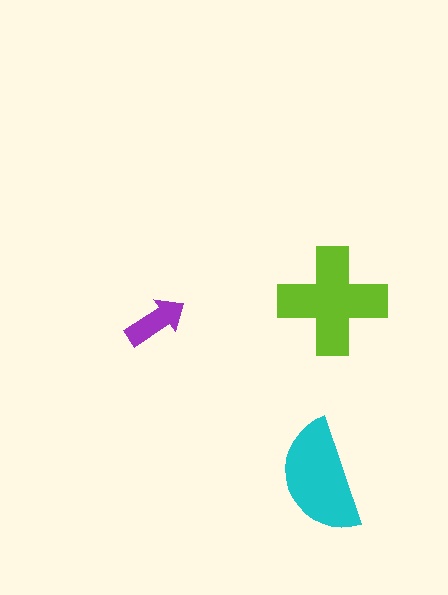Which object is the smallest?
The purple arrow.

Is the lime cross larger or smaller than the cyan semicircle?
Larger.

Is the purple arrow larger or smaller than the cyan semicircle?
Smaller.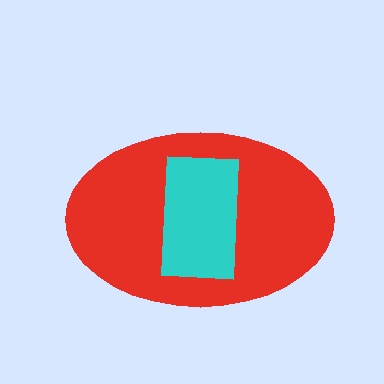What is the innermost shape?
The cyan rectangle.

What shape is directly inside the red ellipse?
The cyan rectangle.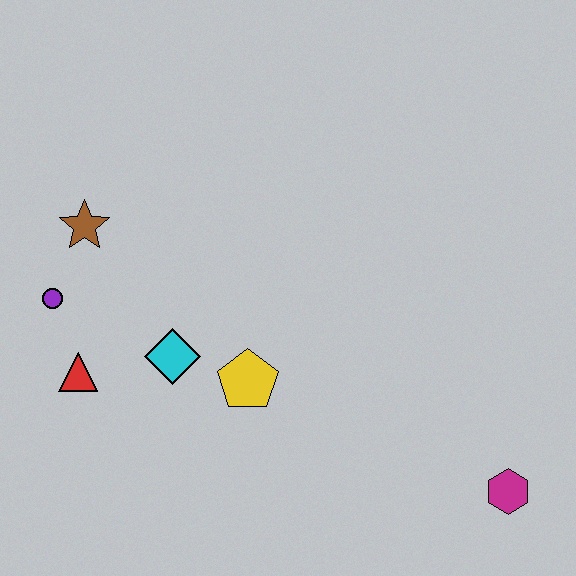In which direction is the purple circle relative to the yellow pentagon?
The purple circle is to the left of the yellow pentagon.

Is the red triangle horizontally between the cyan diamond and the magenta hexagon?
No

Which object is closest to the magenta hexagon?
The yellow pentagon is closest to the magenta hexagon.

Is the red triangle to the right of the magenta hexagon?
No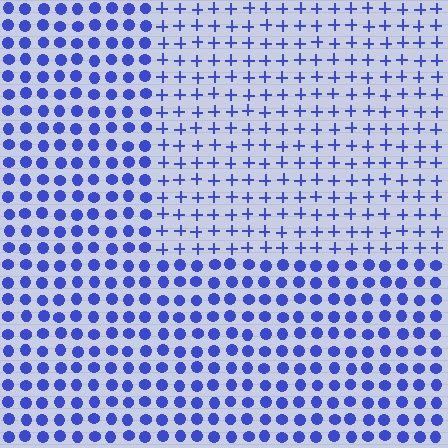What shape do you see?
I see a rectangle.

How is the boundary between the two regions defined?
The boundary is defined by a change in element shape: plus signs inside vs. circles outside. All elements share the same color and spacing.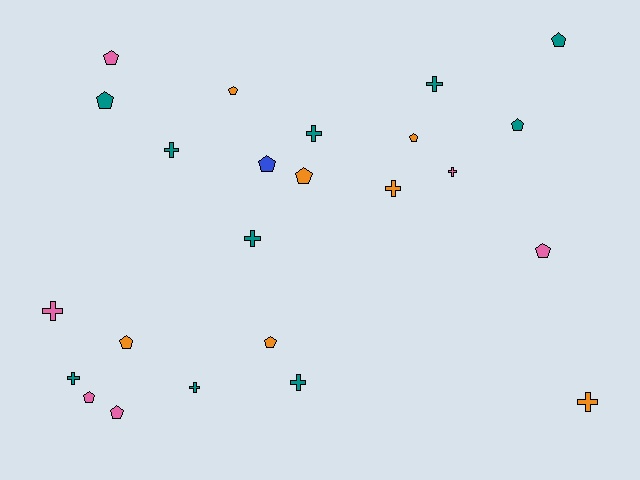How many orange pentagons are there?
There are 5 orange pentagons.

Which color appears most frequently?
Teal, with 10 objects.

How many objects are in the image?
There are 24 objects.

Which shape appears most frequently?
Pentagon, with 13 objects.